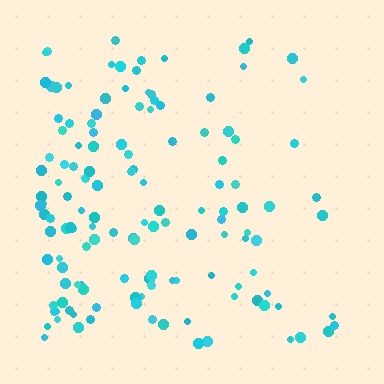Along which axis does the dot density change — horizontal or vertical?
Horizontal.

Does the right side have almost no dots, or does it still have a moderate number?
Still a moderate number, just noticeably fewer than the left.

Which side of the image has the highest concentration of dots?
The left.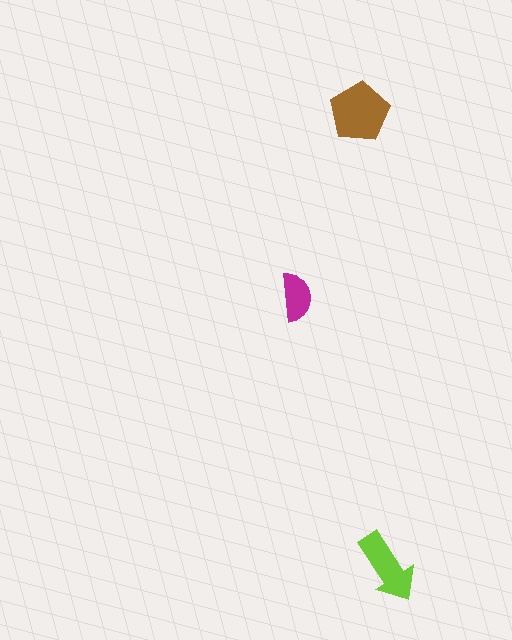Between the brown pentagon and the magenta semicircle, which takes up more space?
The brown pentagon.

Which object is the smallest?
The magenta semicircle.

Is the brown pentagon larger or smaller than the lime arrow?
Larger.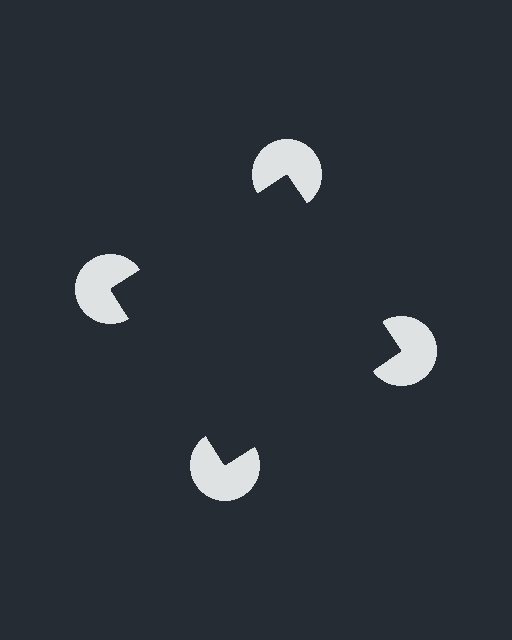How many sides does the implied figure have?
4 sides.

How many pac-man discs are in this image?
There are 4 — one at each vertex of the illusory square.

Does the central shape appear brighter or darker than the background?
It typically appears slightly darker than the background, even though no actual brightness change is drawn.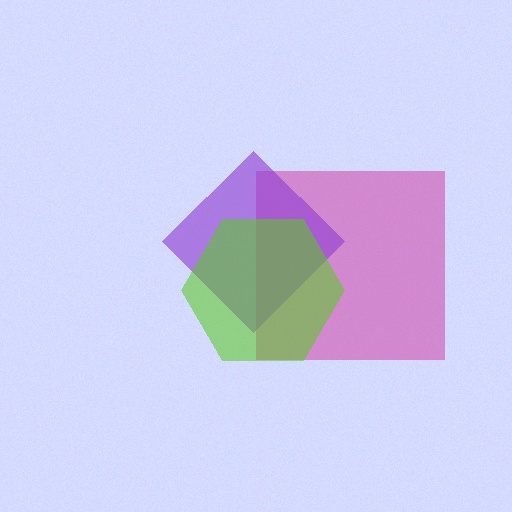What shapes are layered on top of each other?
The layered shapes are: a magenta square, a purple diamond, a lime hexagon.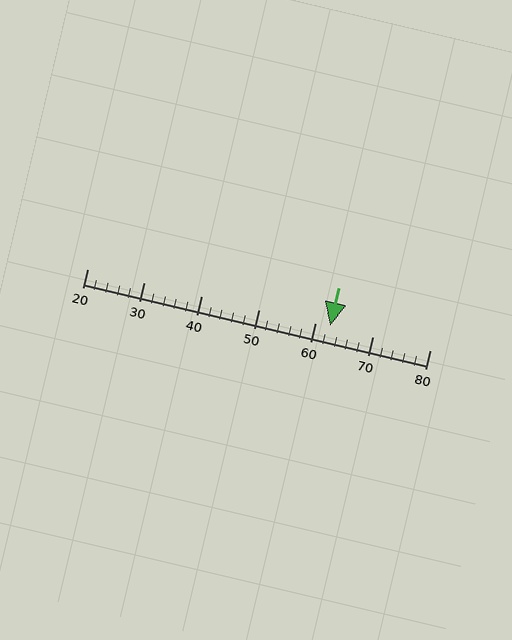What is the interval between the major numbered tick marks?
The major tick marks are spaced 10 units apart.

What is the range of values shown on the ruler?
The ruler shows values from 20 to 80.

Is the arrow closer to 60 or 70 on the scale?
The arrow is closer to 60.